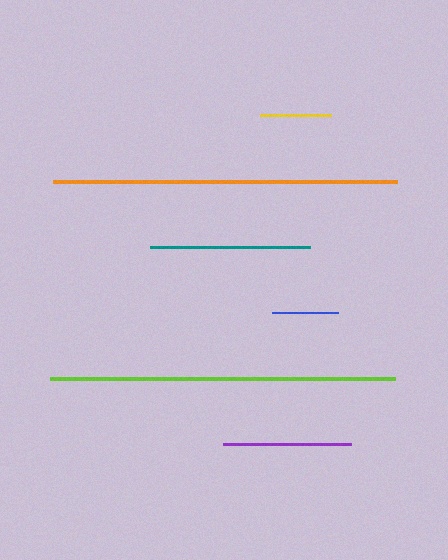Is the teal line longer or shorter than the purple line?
The teal line is longer than the purple line.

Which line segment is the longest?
The lime line is the longest at approximately 345 pixels.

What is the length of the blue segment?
The blue segment is approximately 66 pixels long.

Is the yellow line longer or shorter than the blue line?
The yellow line is longer than the blue line.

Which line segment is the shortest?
The blue line is the shortest at approximately 66 pixels.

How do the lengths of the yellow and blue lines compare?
The yellow and blue lines are approximately the same length.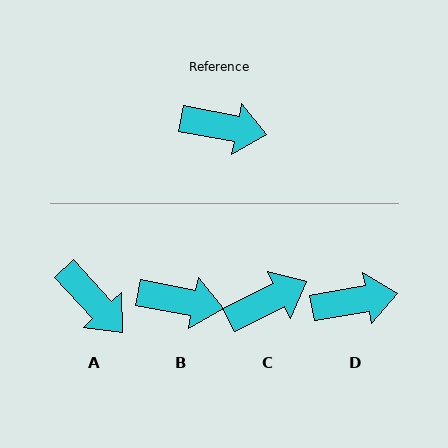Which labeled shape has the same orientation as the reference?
B.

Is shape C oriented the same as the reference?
No, it is off by about 37 degrees.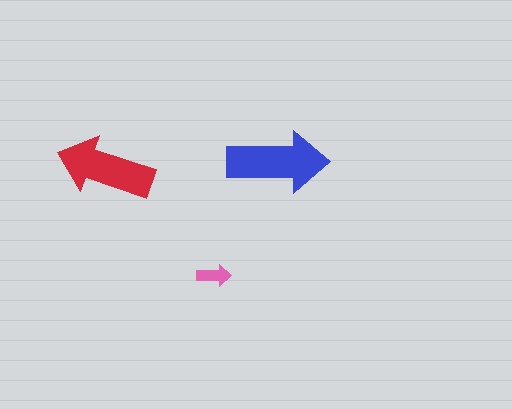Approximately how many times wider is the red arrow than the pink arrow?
About 3 times wider.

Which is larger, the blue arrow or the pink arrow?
The blue one.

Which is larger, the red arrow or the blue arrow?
The blue one.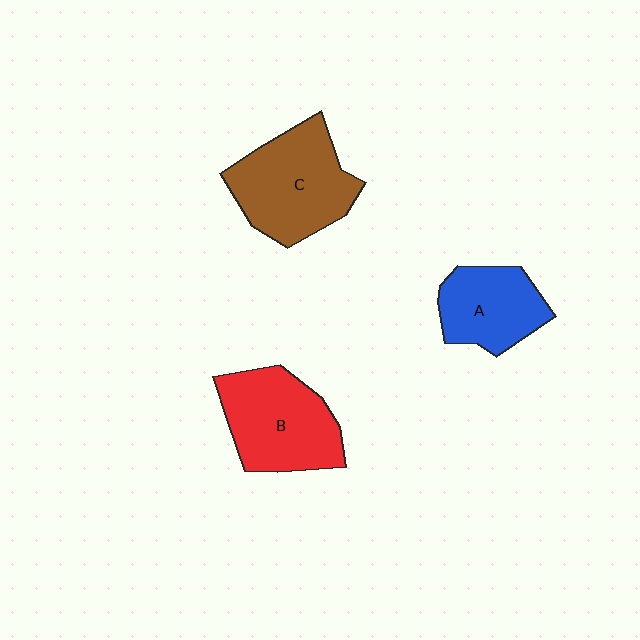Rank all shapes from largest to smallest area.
From largest to smallest: C (brown), B (red), A (blue).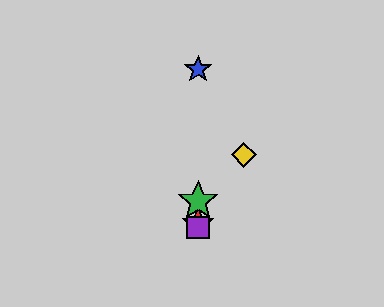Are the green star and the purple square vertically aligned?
Yes, both are at x≈198.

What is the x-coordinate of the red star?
The red star is at x≈198.